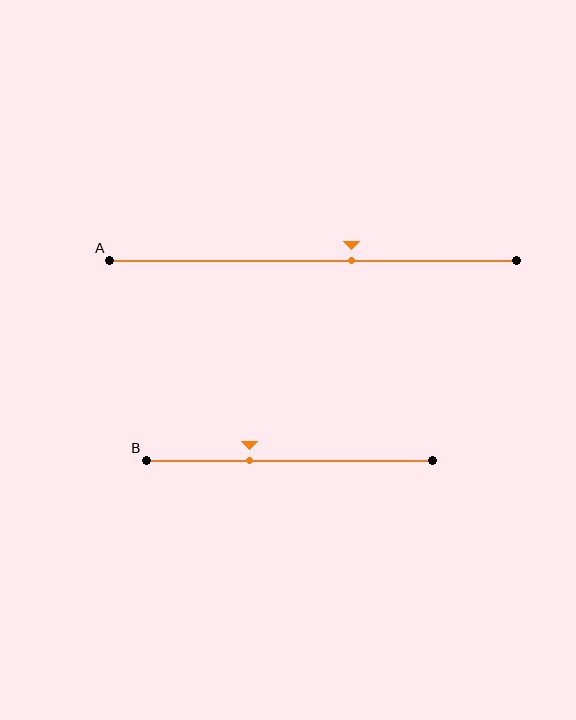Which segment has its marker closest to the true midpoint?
Segment A has its marker closest to the true midpoint.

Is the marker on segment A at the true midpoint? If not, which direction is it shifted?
No, the marker on segment A is shifted to the right by about 10% of the segment length.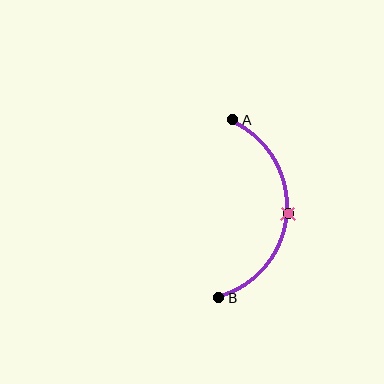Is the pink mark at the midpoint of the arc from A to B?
Yes. The pink mark lies on the arc at equal arc-length from both A and B — it is the arc midpoint.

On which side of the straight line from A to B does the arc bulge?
The arc bulges to the right of the straight line connecting A and B.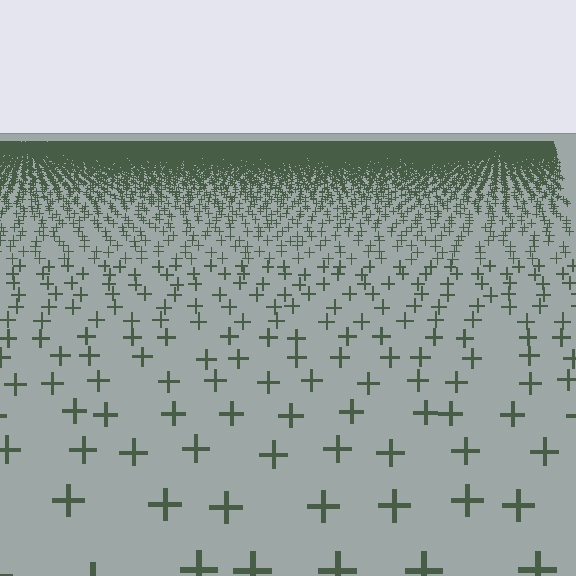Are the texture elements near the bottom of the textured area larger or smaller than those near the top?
Larger. Near the bottom, elements are closer to the viewer and appear at a bigger on-screen size.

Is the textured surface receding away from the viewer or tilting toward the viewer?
The surface is receding away from the viewer. Texture elements get smaller and denser toward the top.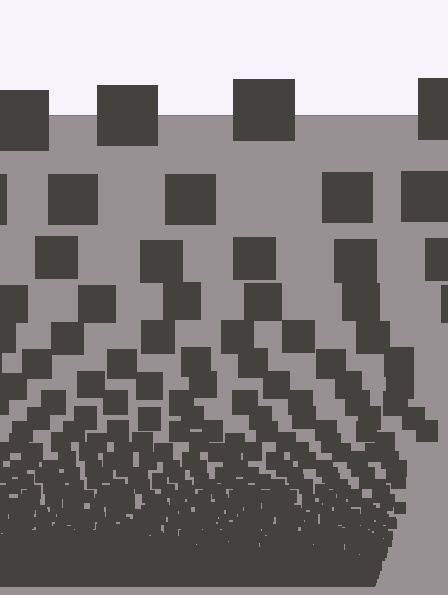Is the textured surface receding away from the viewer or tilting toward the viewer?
The surface appears to tilt toward the viewer. Texture elements get larger and sparser toward the top.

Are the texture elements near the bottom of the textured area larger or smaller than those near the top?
Smaller. The gradient is inverted — elements near the bottom are smaller and denser.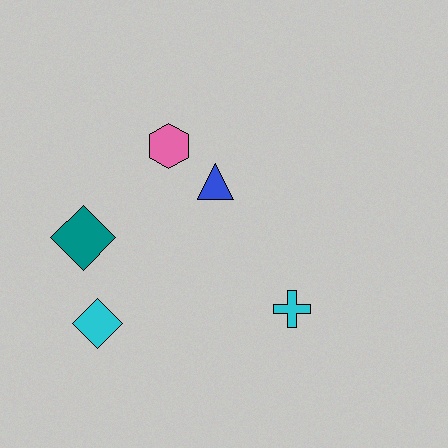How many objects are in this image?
There are 5 objects.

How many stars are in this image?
There are no stars.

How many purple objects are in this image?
There are no purple objects.